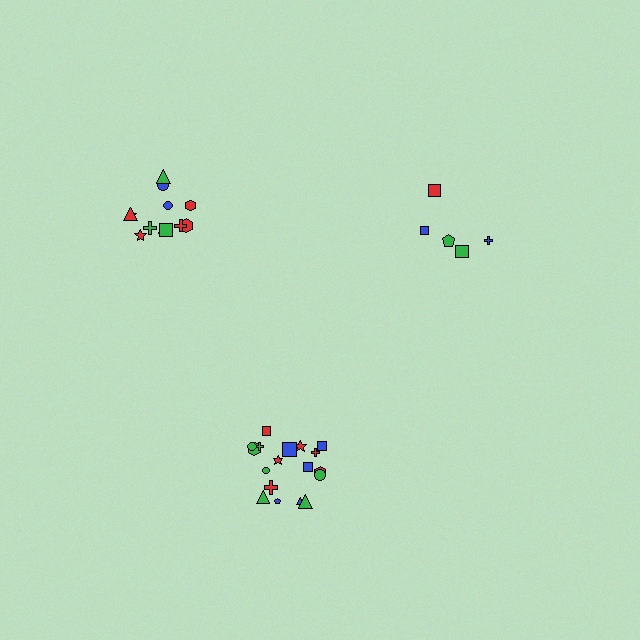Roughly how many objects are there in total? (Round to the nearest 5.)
Roughly 35 objects in total.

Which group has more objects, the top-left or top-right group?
The top-left group.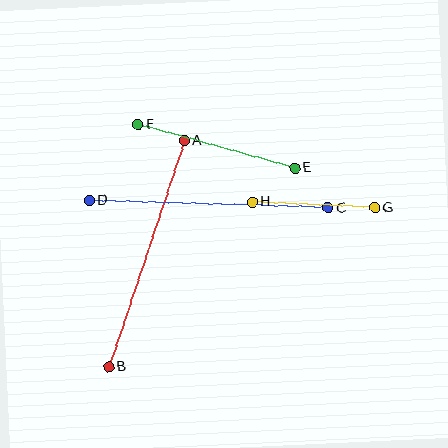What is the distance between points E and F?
The distance is approximately 163 pixels.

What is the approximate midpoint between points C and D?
The midpoint is at approximately (209, 204) pixels.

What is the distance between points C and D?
The distance is approximately 239 pixels.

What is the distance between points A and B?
The distance is approximately 238 pixels.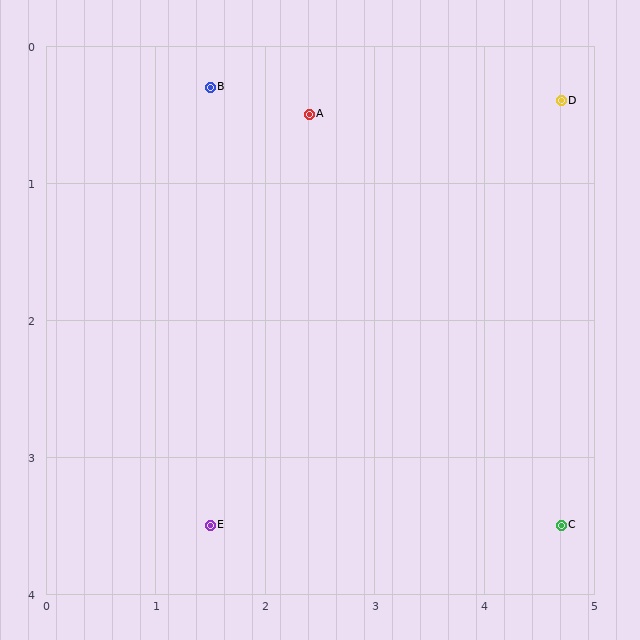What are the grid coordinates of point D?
Point D is at approximately (4.7, 0.4).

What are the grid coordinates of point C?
Point C is at approximately (4.7, 3.5).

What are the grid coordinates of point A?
Point A is at approximately (2.4, 0.5).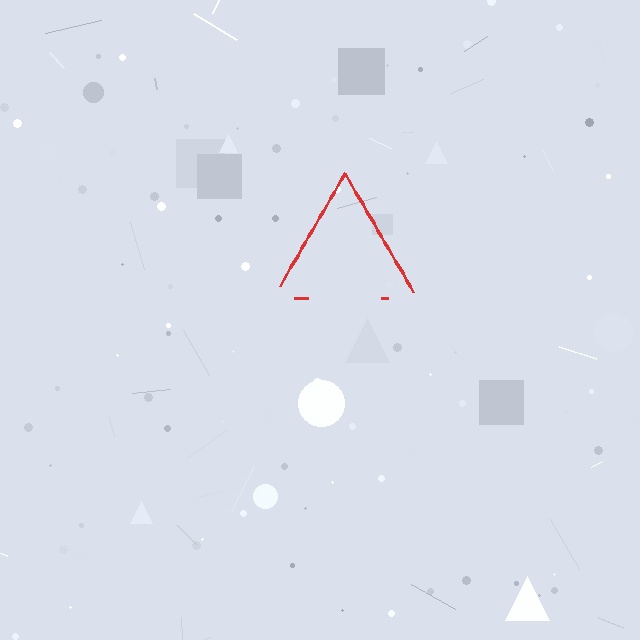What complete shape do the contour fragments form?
The contour fragments form a triangle.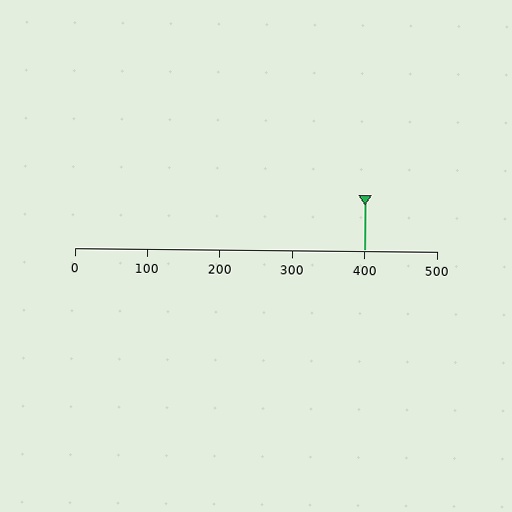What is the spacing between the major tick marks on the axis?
The major ticks are spaced 100 apart.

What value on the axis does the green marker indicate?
The marker indicates approximately 400.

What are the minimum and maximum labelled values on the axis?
The axis runs from 0 to 500.